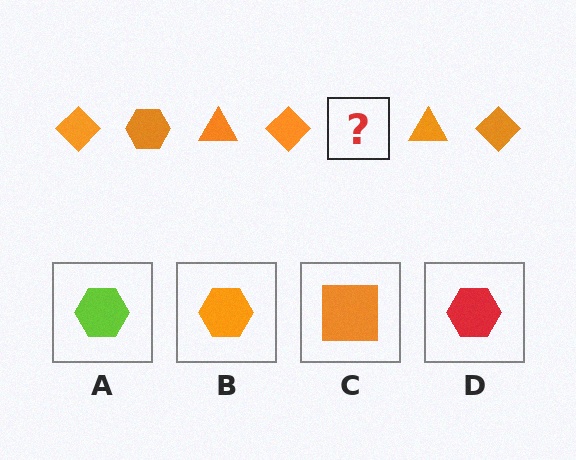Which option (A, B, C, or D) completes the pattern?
B.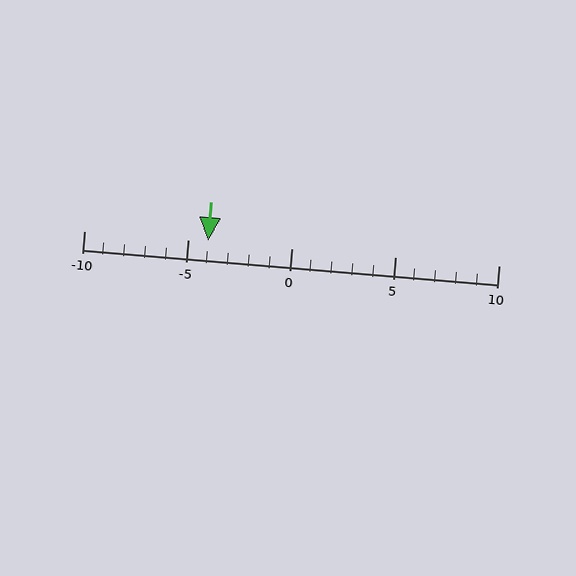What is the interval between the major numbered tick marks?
The major tick marks are spaced 5 units apart.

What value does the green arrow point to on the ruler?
The green arrow points to approximately -4.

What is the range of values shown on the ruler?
The ruler shows values from -10 to 10.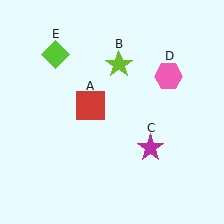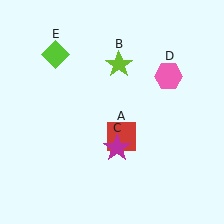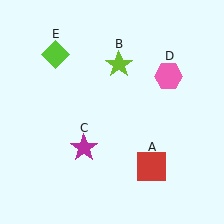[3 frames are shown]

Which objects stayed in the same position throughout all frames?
Lime star (object B) and pink hexagon (object D) and lime diamond (object E) remained stationary.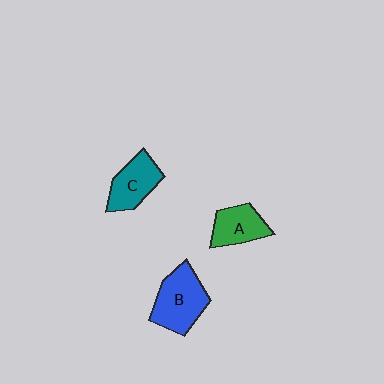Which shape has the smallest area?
Shape A (green).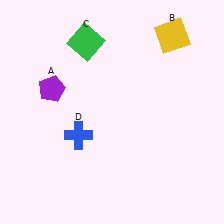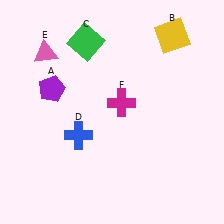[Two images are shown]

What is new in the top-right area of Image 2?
A magenta cross (F) was added in the top-right area of Image 2.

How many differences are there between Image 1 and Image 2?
There are 2 differences between the two images.